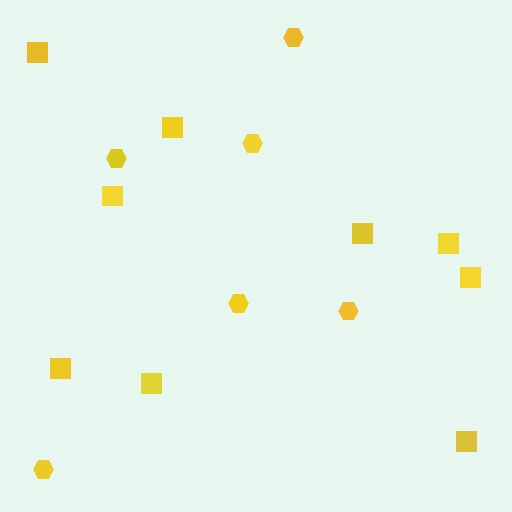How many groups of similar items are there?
There are 2 groups: one group of hexagons (6) and one group of squares (9).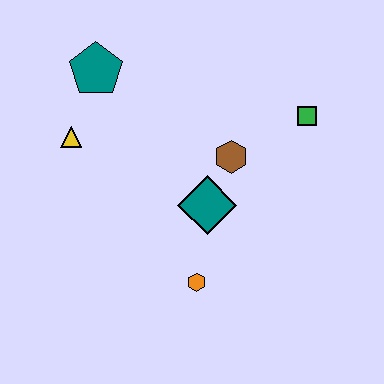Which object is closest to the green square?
The brown hexagon is closest to the green square.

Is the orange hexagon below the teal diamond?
Yes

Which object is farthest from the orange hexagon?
The teal pentagon is farthest from the orange hexagon.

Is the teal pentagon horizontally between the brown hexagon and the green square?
No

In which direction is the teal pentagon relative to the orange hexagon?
The teal pentagon is above the orange hexagon.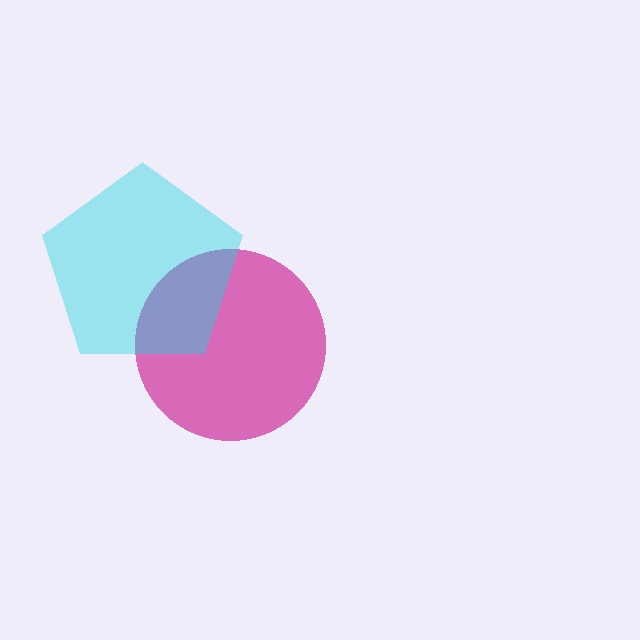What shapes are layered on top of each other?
The layered shapes are: a magenta circle, a cyan pentagon.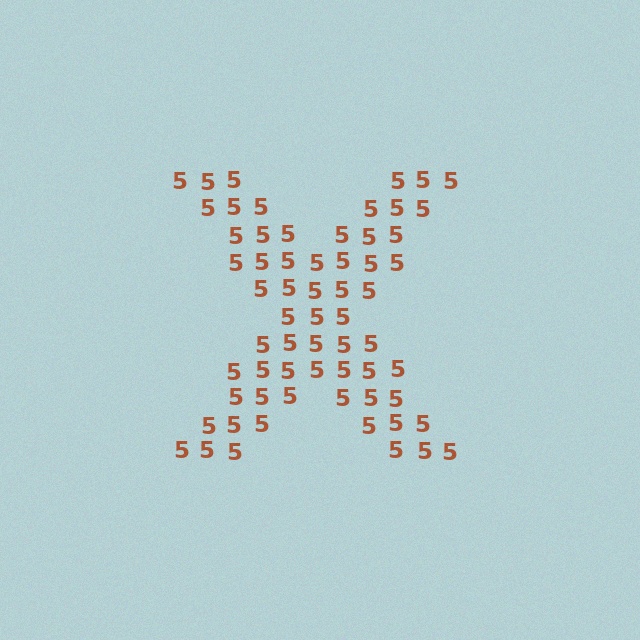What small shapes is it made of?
It is made of small digit 5's.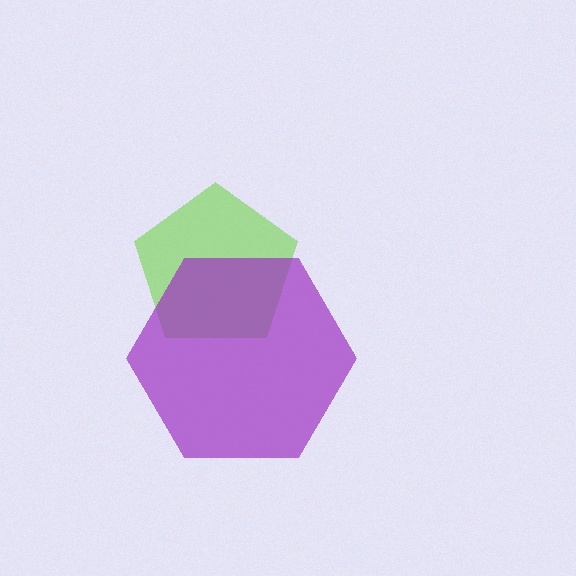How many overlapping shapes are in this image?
There are 2 overlapping shapes in the image.